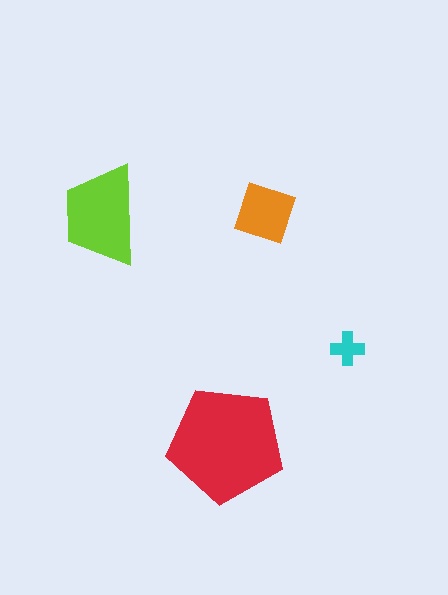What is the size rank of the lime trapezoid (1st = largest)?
2nd.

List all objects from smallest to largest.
The cyan cross, the orange square, the lime trapezoid, the red pentagon.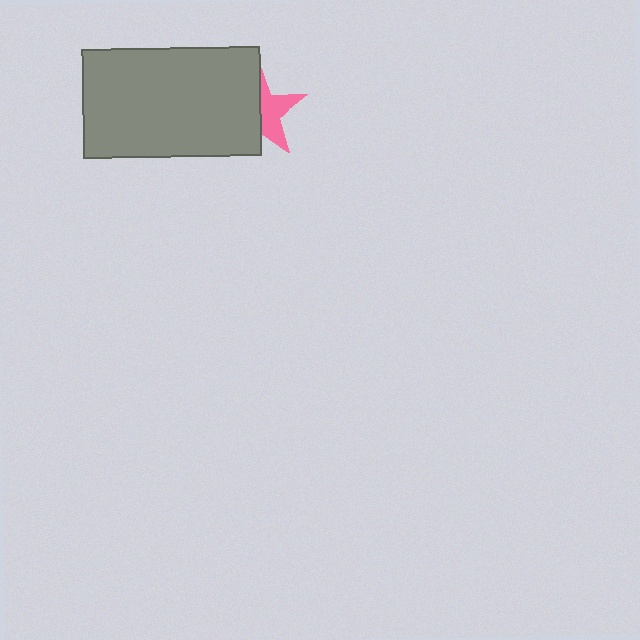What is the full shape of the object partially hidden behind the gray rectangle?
The partially hidden object is a pink star.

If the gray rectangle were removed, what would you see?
You would see the complete pink star.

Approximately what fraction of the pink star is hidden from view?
Roughly 56% of the pink star is hidden behind the gray rectangle.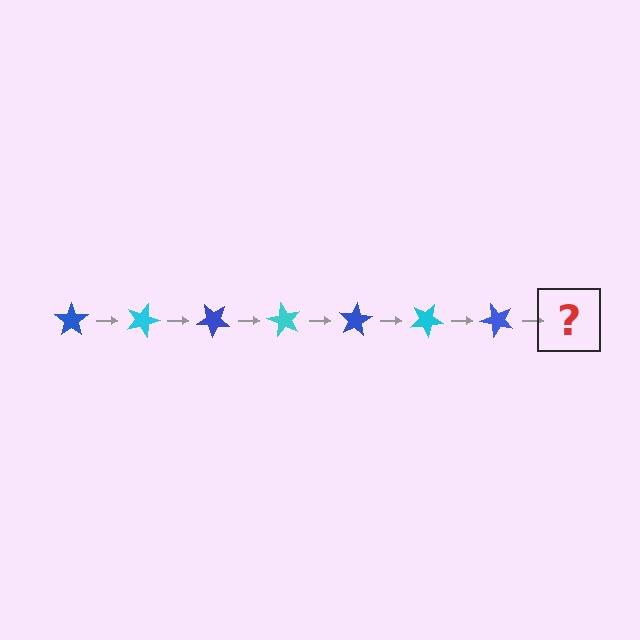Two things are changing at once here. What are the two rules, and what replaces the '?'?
The two rules are that it rotates 20 degrees each step and the color cycles through blue and cyan. The '?' should be a cyan star, rotated 140 degrees from the start.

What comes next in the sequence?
The next element should be a cyan star, rotated 140 degrees from the start.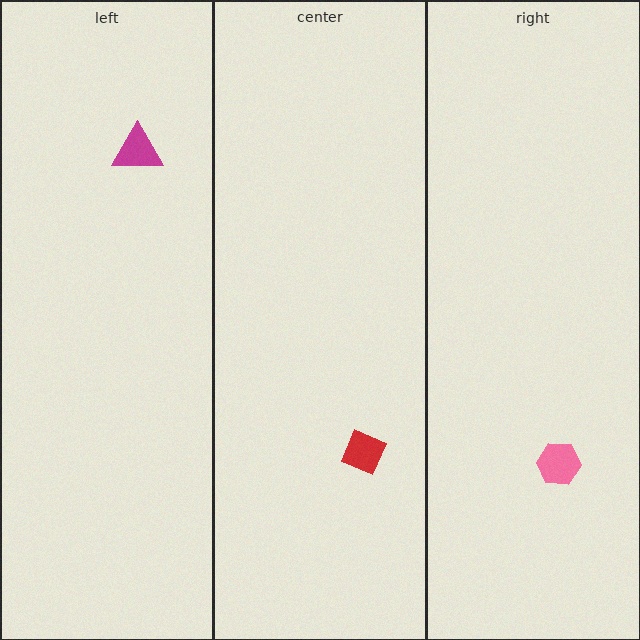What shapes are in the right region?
The pink hexagon.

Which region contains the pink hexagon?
The right region.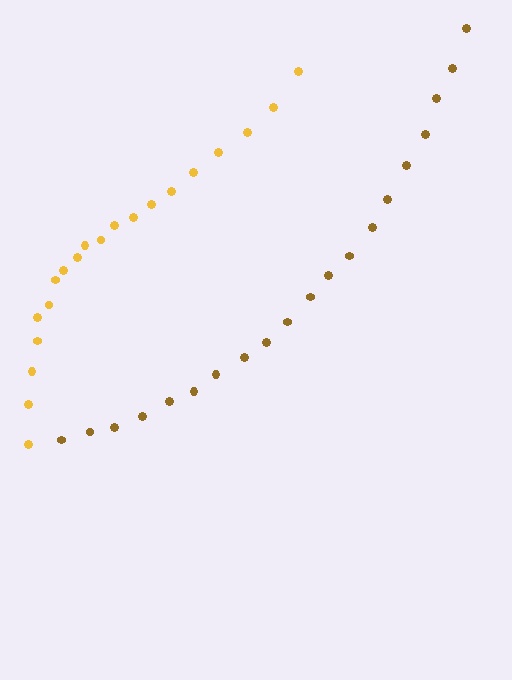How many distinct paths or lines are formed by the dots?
There are 2 distinct paths.